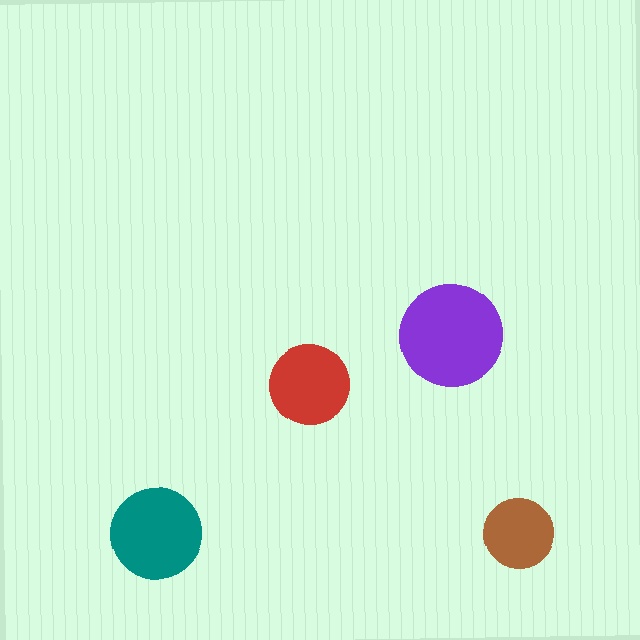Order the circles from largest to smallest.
the purple one, the teal one, the red one, the brown one.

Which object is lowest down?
The brown circle is bottommost.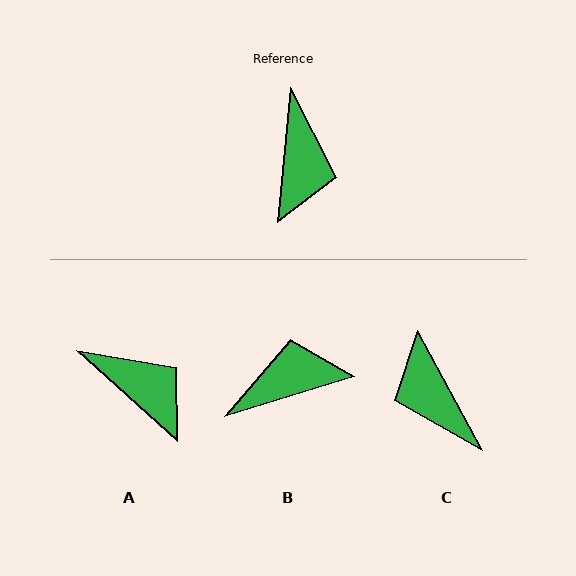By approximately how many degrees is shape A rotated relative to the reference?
Approximately 53 degrees counter-clockwise.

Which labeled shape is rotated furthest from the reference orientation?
C, about 146 degrees away.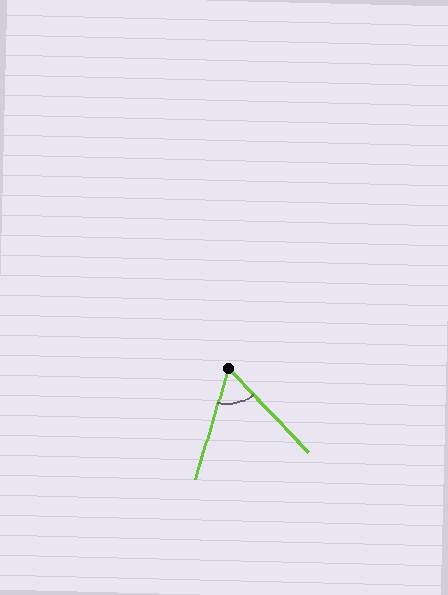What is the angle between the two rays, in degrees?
Approximately 61 degrees.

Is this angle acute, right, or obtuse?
It is acute.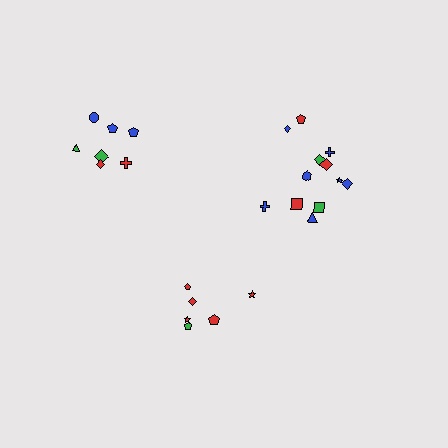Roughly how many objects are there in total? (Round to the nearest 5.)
Roughly 25 objects in total.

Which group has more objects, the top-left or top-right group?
The top-right group.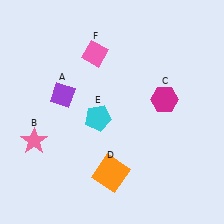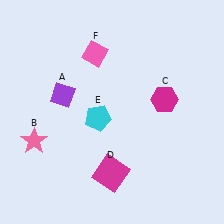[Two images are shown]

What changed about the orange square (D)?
In Image 1, D is orange. In Image 2, it changed to magenta.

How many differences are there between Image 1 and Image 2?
There is 1 difference between the two images.